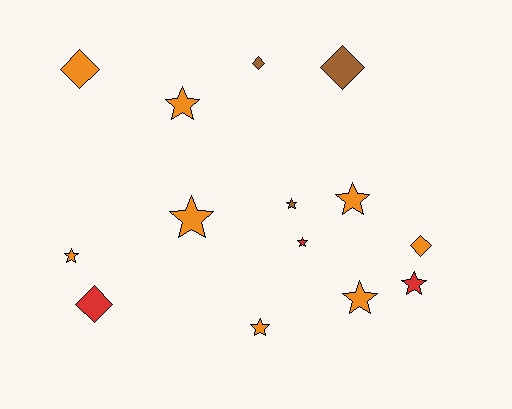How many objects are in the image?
There are 14 objects.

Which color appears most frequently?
Orange, with 8 objects.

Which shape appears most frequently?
Star, with 9 objects.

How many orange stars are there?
There are 6 orange stars.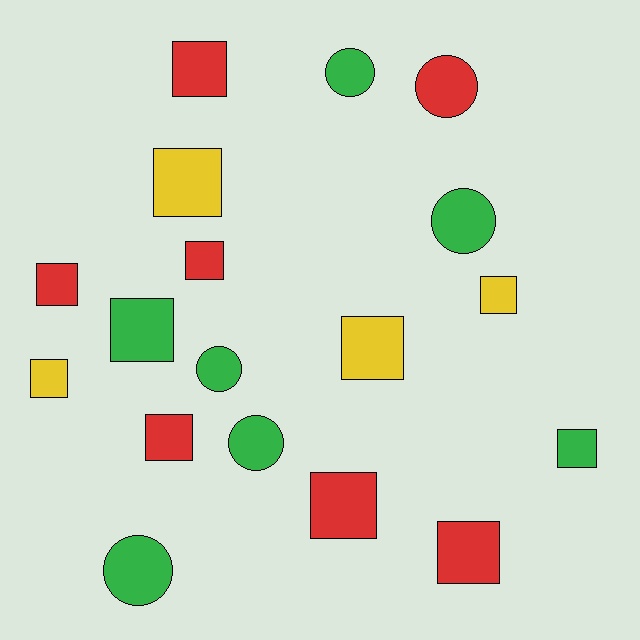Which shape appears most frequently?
Square, with 12 objects.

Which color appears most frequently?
Red, with 7 objects.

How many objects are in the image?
There are 18 objects.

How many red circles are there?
There is 1 red circle.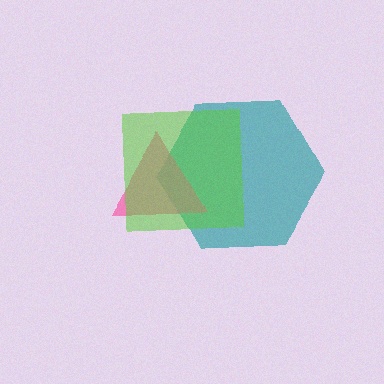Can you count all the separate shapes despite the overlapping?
Yes, there are 3 separate shapes.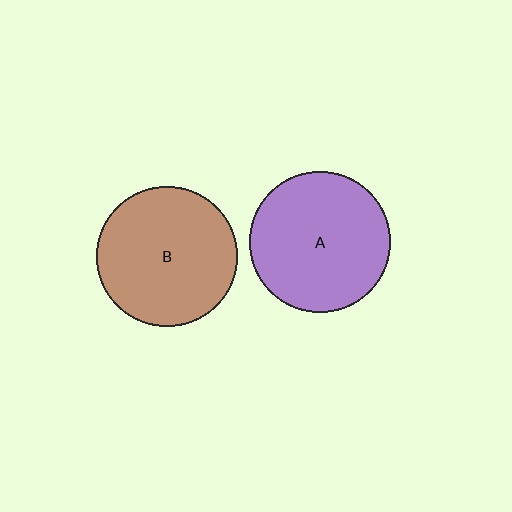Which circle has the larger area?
Circle A (purple).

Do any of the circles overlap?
No, none of the circles overlap.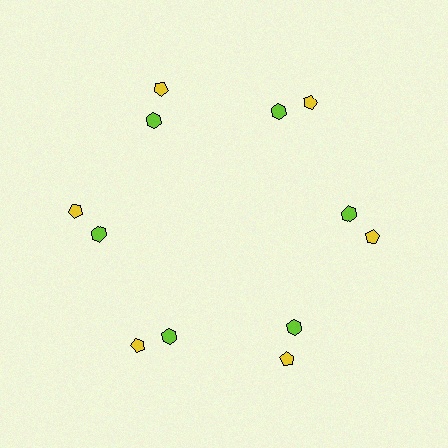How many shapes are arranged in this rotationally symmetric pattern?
There are 12 shapes, arranged in 6 groups of 2.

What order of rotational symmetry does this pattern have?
This pattern has 6-fold rotational symmetry.